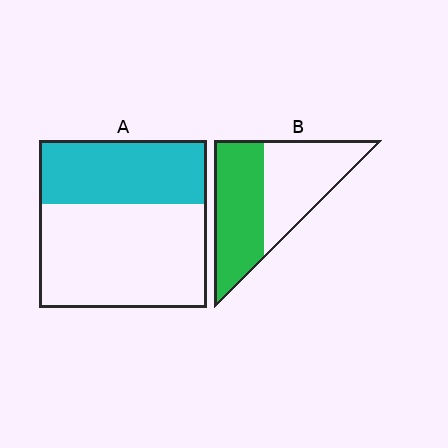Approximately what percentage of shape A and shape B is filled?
A is approximately 40% and B is approximately 50%.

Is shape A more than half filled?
No.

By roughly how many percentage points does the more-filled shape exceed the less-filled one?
By roughly 10 percentage points (B over A).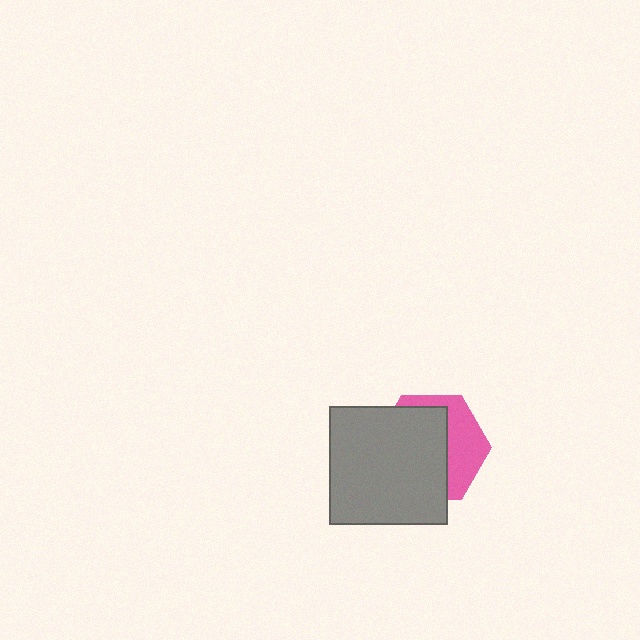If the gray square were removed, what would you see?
You would see the complete pink hexagon.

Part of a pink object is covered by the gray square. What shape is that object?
It is a hexagon.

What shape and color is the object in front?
The object in front is a gray square.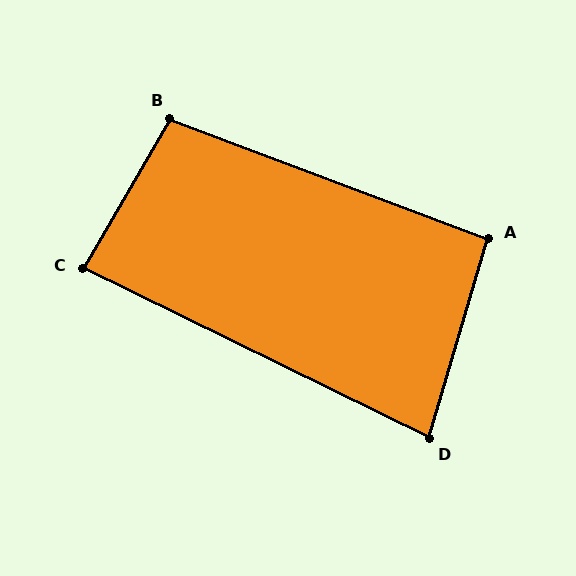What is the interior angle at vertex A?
Approximately 94 degrees (approximately right).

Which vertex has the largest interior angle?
B, at approximately 100 degrees.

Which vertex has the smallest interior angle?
D, at approximately 80 degrees.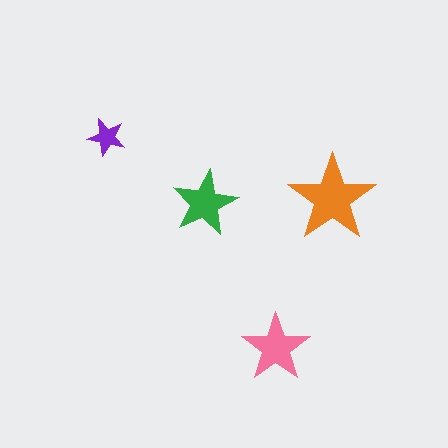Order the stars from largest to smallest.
the orange one, the pink one, the green one, the purple one.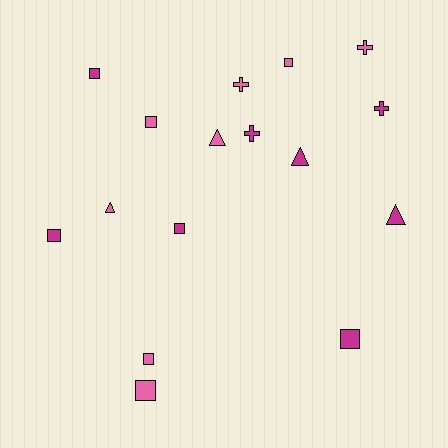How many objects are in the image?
There are 16 objects.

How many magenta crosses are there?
There are 2 magenta crosses.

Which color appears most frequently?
Pink, with 8 objects.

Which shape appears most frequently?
Square, with 8 objects.